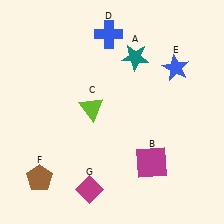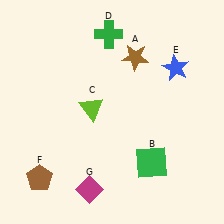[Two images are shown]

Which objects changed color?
A changed from teal to brown. B changed from magenta to green. D changed from blue to green.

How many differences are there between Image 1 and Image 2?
There are 3 differences between the two images.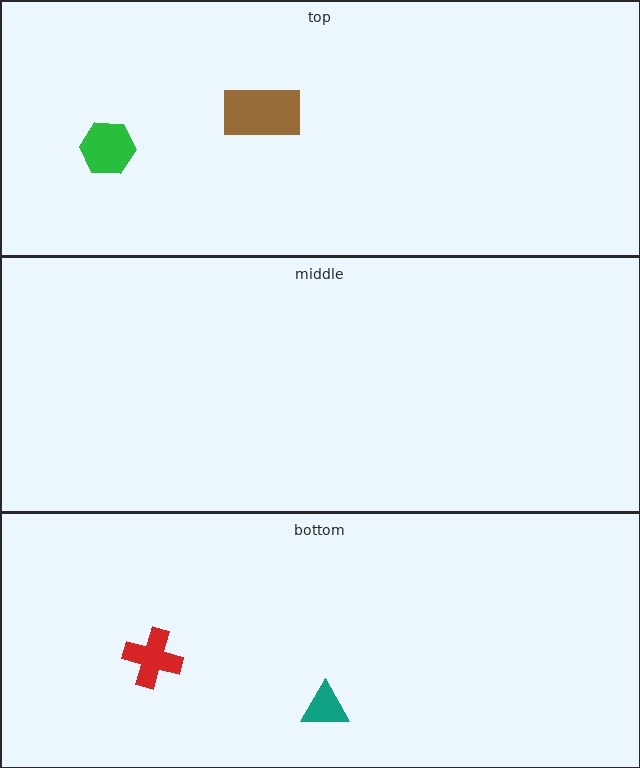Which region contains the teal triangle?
The bottom region.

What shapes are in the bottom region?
The teal triangle, the red cross.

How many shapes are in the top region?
2.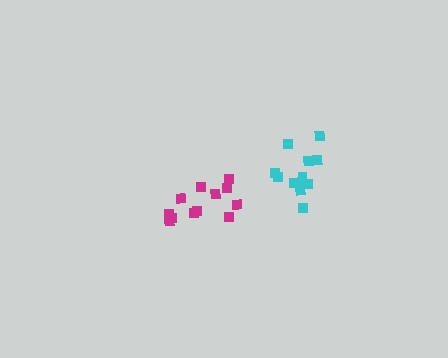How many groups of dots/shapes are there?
There are 2 groups.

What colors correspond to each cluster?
The clusters are colored: cyan, magenta.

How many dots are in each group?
Group 1: 13 dots, Group 2: 12 dots (25 total).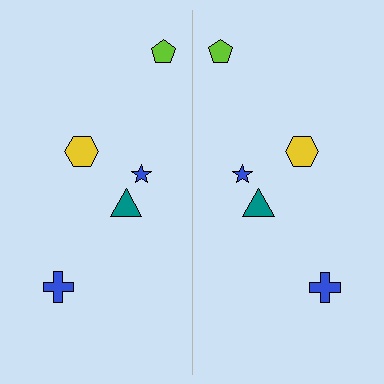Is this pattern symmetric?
Yes, this pattern has bilateral (reflection) symmetry.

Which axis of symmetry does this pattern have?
The pattern has a vertical axis of symmetry running through the center of the image.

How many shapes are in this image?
There are 10 shapes in this image.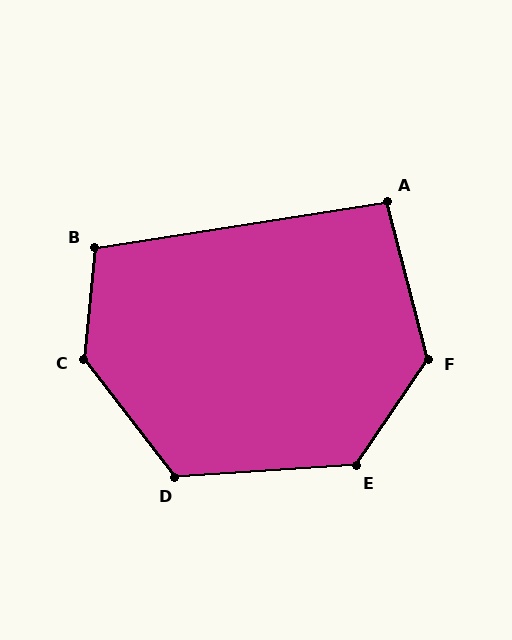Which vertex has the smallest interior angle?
A, at approximately 96 degrees.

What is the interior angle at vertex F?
Approximately 131 degrees (obtuse).